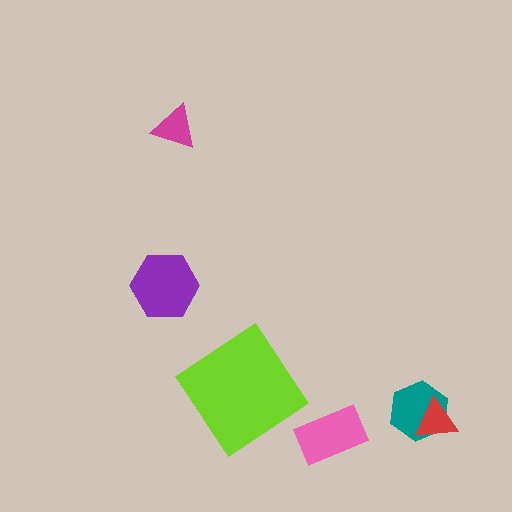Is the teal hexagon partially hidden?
Yes, it is partially covered by another shape.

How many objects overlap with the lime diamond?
0 objects overlap with the lime diamond.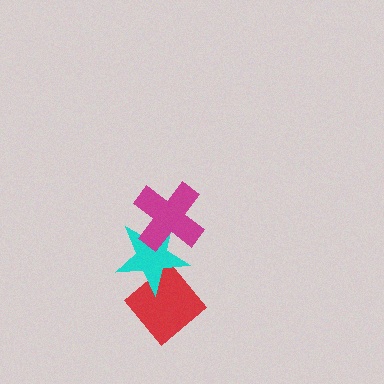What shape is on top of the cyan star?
The magenta cross is on top of the cyan star.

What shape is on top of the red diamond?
The cyan star is on top of the red diamond.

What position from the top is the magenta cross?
The magenta cross is 1st from the top.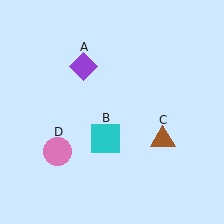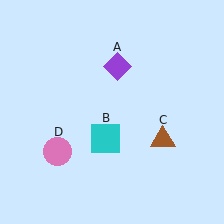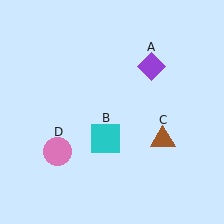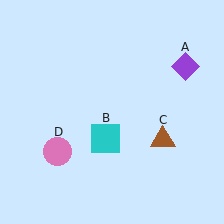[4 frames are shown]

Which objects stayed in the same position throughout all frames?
Cyan square (object B) and brown triangle (object C) and pink circle (object D) remained stationary.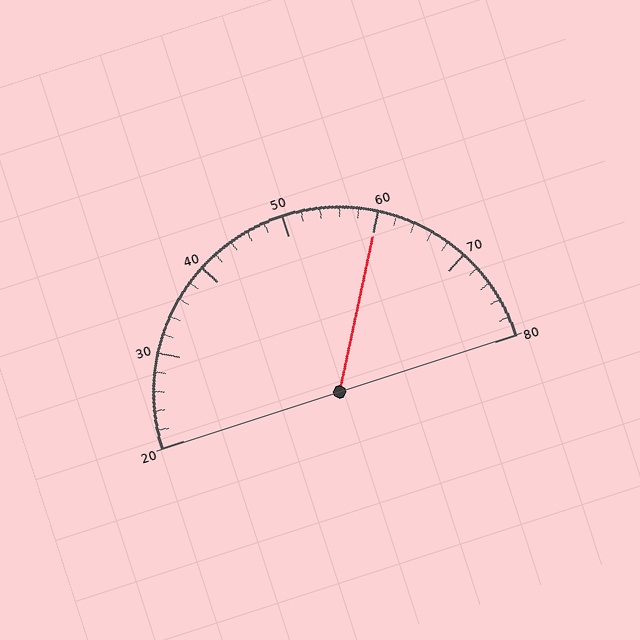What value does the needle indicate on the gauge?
The needle indicates approximately 60.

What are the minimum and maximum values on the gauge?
The gauge ranges from 20 to 80.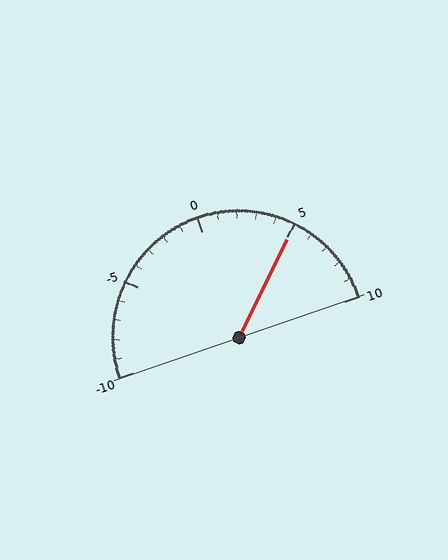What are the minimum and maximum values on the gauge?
The gauge ranges from -10 to 10.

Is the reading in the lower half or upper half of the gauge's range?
The reading is in the upper half of the range (-10 to 10).